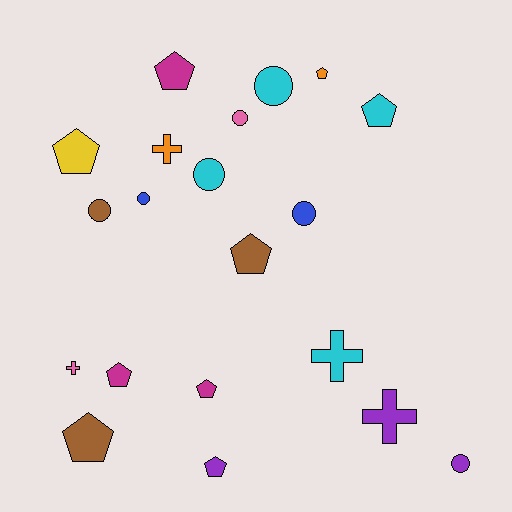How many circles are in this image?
There are 7 circles.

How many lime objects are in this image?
There are no lime objects.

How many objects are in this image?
There are 20 objects.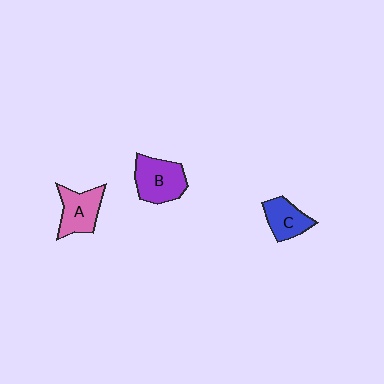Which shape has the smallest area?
Shape C (blue).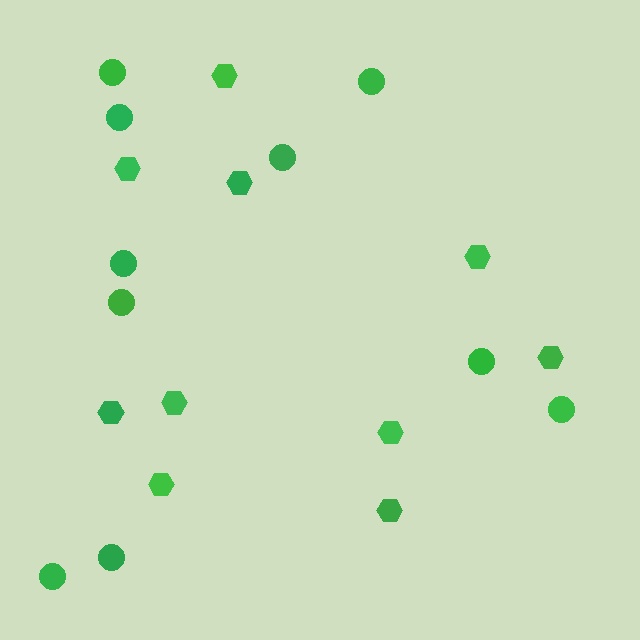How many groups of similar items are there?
There are 2 groups: one group of hexagons (10) and one group of circles (10).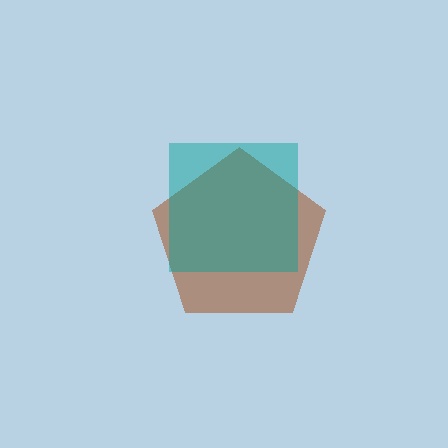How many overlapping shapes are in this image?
There are 2 overlapping shapes in the image.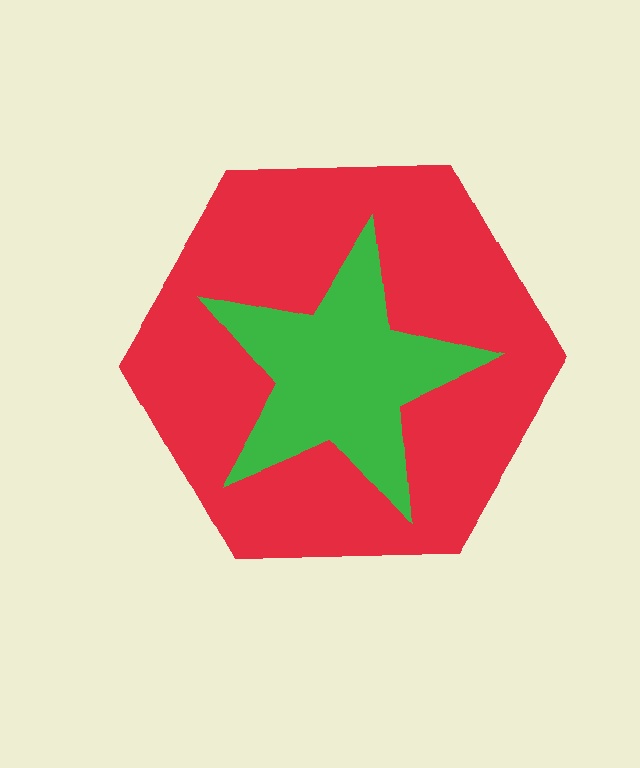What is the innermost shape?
The green star.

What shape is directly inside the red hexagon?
The green star.